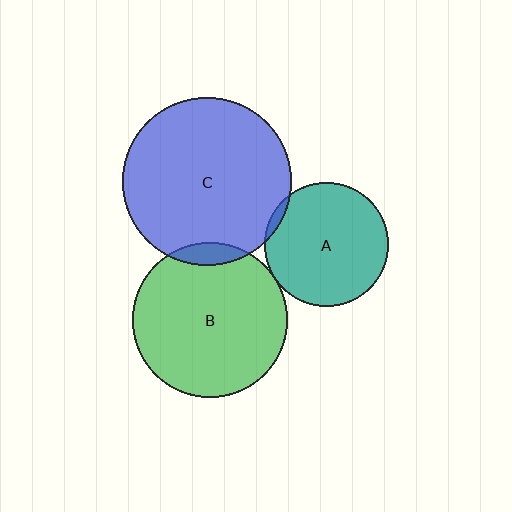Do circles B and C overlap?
Yes.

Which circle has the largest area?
Circle C (blue).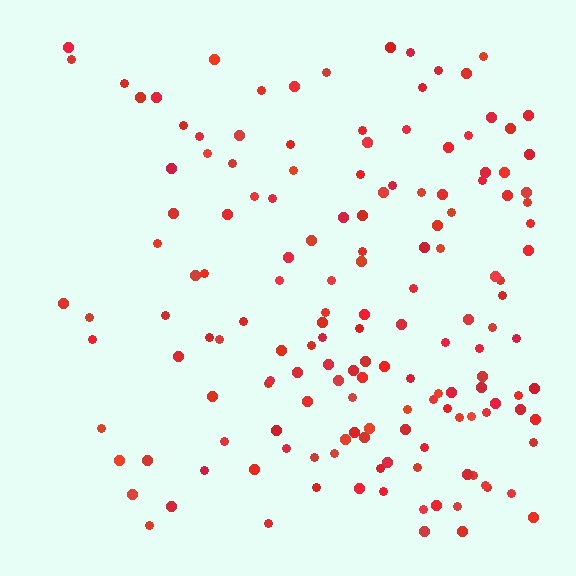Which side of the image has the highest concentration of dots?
The right.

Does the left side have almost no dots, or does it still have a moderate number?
Still a moderate number, just noticeably fewer than the right.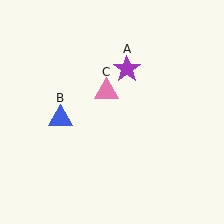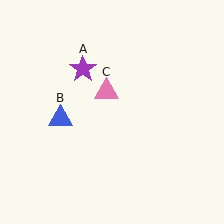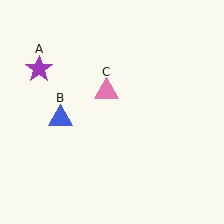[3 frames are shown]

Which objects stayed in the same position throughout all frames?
Blue triangle (object B) and pink triangle (object C) remained stationary.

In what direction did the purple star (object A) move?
The purple star (object A) moved left.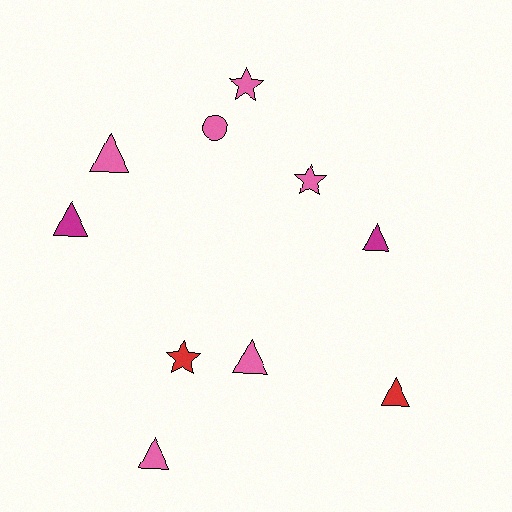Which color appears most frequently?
Pink, with 6 objects.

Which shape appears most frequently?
Triangle, with 6 objects.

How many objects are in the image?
There are 10 objects.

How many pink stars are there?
There are 2 pink stars.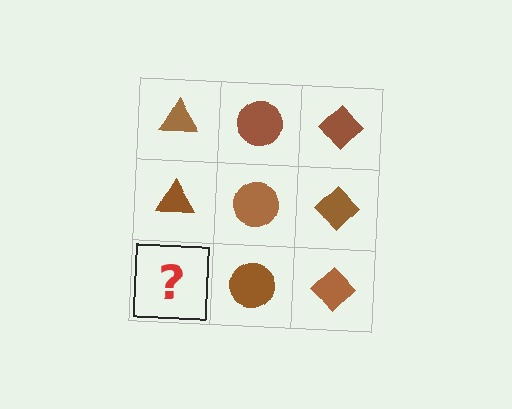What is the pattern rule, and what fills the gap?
The rule is that each column has a consistent shape. The gap should be filled with a brown triangle.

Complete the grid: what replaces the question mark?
The question mark should be replaced with a brown triangle.